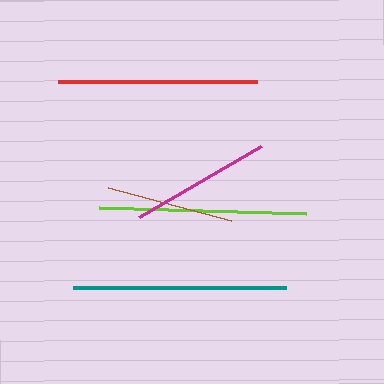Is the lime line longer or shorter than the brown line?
The lime line is longer than the brown line.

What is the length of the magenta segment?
The magenta segment is approximately 140 pixels long.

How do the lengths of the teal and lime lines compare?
The teal and lime lines are approximately the same length.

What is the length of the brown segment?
The brown segment is approximately 127 pixels long.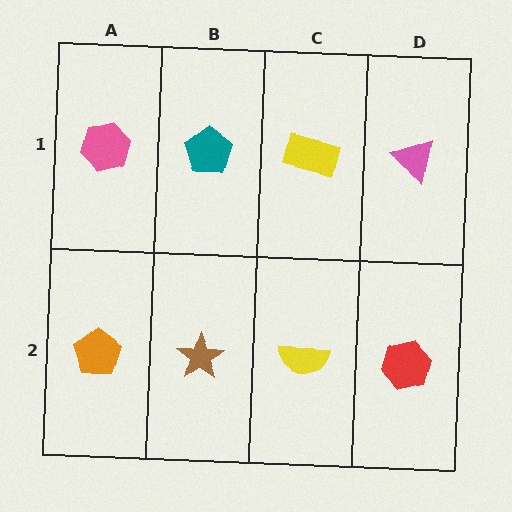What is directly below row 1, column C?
A yellow semicircle.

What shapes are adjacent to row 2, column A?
A pink hexagon (row 1, column A), a brown star (row 2, column B).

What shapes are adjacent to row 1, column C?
A yellow semicircle (row 2, column C), a teal pentagon (row 1, column B), a pink triangle (row 1, column D).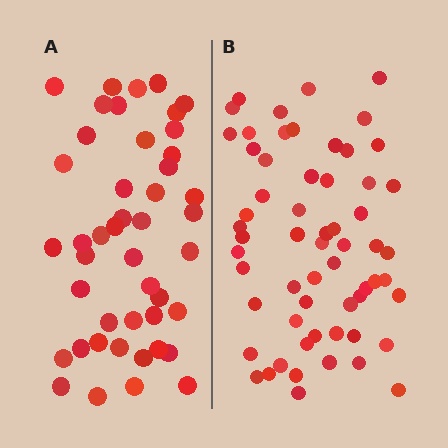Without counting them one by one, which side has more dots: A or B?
Region B (the right region) has more dots.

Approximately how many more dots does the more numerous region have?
Region B has approximately 15 more dots than region A.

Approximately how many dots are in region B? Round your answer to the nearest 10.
About 60 dots.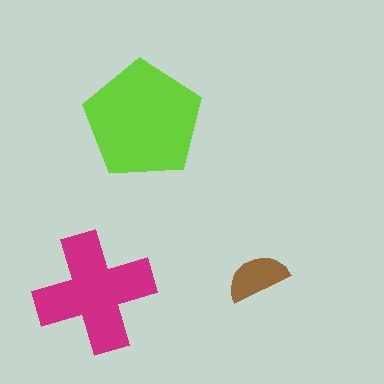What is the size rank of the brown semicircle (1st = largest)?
3rd.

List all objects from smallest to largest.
The brown semicircle, the magenta cross, the lime pentagon.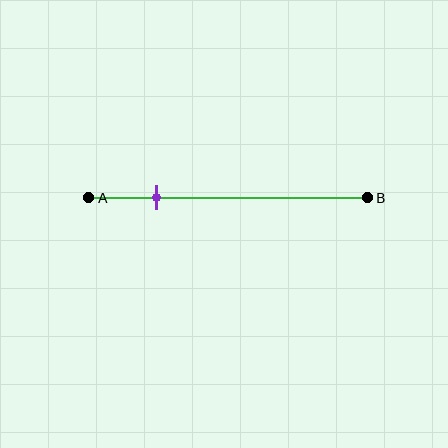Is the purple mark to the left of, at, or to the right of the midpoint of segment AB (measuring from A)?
The purple mark is to the left of the midpoint of segment AB.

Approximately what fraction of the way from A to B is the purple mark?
The purple mark is approximately 25% of the way from A to B.